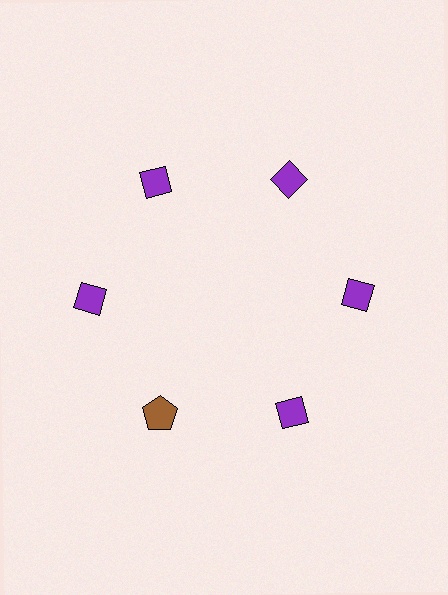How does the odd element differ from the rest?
It differs in both color (brown instead of purple) and shape (pentagon instead of diamond).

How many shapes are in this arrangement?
There are 6 shapes arranged in a ring pattern.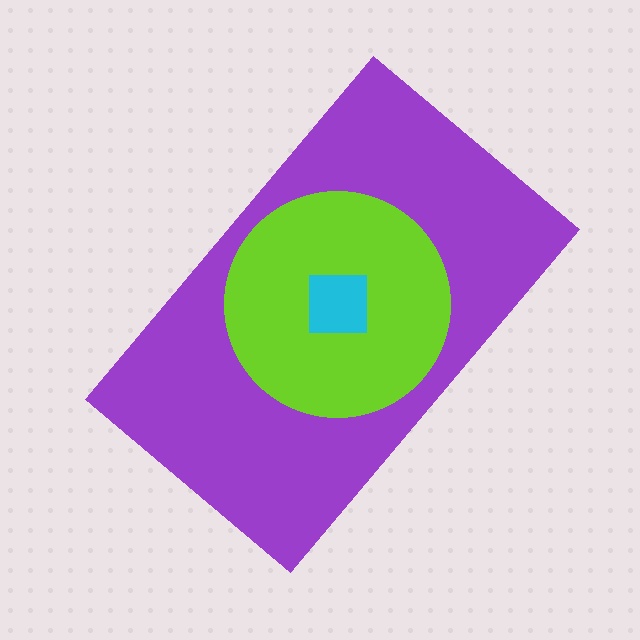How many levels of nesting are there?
3.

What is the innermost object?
The cyan square.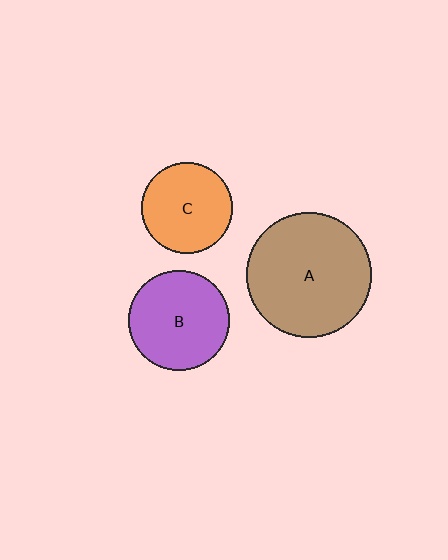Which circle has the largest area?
Circle A (brown).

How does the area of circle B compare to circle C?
Approximately 1.2 times.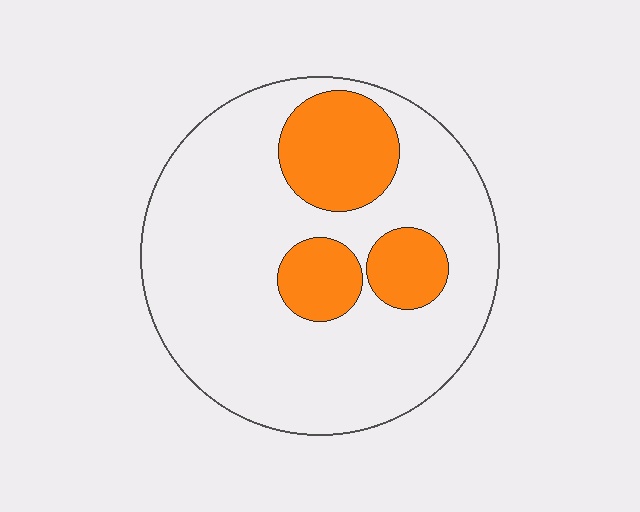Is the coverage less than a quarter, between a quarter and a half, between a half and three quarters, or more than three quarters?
Less than a quarter.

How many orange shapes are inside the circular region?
3.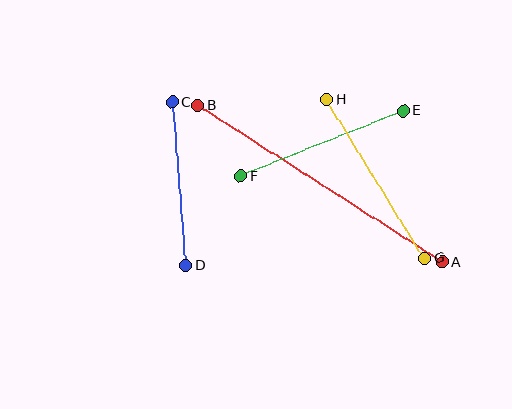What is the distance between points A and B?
The distance is approximately 290 pixels.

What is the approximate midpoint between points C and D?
The midpoint is at approximately (179, 184) pixels.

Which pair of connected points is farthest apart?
Points A and B are farthest apart.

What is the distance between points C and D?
The distance is approximately 164 pixels.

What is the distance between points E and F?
The distance is approximately 175 pixels.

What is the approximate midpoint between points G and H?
The midpoint is at approximately (376, 179) pixels.